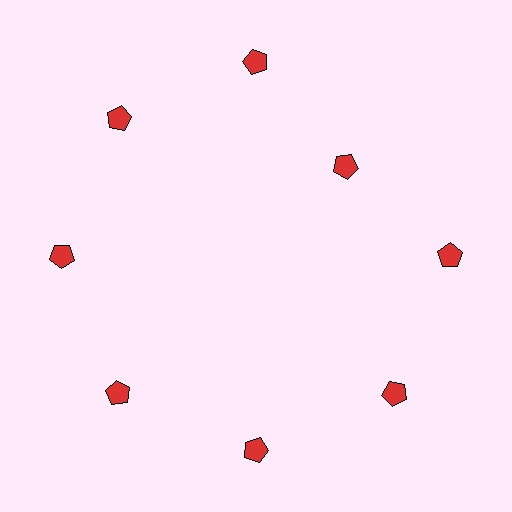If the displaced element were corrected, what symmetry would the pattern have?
It would have 8-fold rotational symmetry — the pattern would map onto itself every 45 degrees.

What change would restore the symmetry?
The symmetry would be restored by moving it outward, back onto the ring so that all 8 pentagons sit at equal angles and equal distance from the center.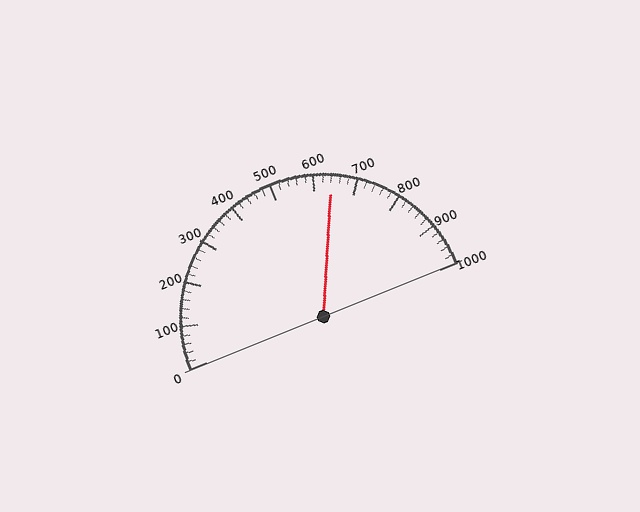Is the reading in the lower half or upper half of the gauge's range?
The reading is in the upper half of the range (0 to 1000).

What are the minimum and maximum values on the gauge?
The gauge ranges from 0 to 1000.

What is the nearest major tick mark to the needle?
The nearest major tick mark is 600.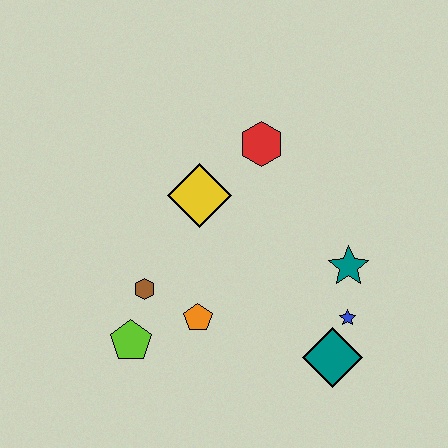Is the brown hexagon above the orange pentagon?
Yes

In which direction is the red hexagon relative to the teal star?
The red hexagon is above the teal star.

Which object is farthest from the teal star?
The lime pentagon is farthest from the teal star.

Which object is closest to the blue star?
The teal diamond is closest to the blue star.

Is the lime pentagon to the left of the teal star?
Yes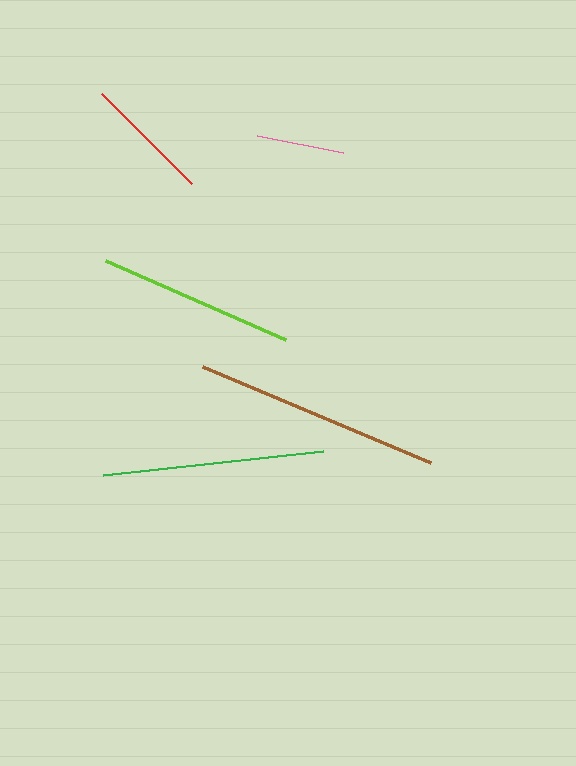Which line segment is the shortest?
The pink line is the shortest at approximately 88 pixels.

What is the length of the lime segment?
The lime segment is approximately 196 pixels long.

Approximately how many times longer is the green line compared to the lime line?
The green line is approximately 1.1 times the length of the lime line.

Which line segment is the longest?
The brown line is the longest at approximately 247 pixels.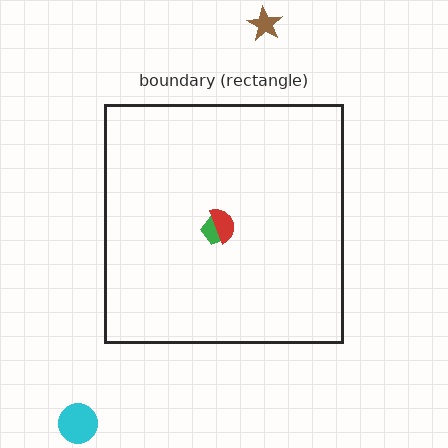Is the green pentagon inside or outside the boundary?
Inside.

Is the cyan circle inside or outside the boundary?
Outside.